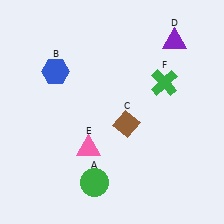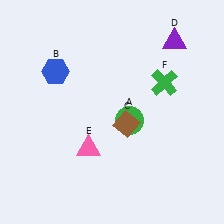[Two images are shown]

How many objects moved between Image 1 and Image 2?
1 object moved between the two images.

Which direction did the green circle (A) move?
The green circle (A) moved up.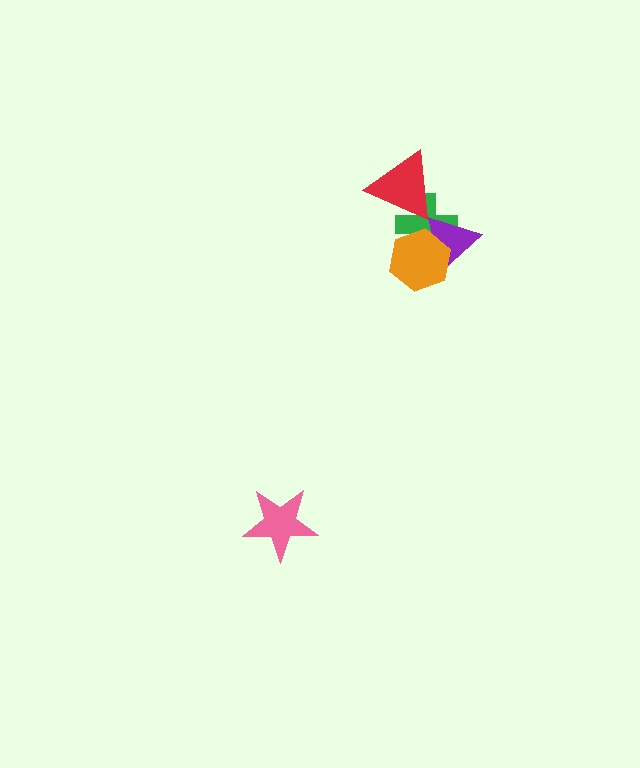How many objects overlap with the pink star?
0 objects overlap with the pink star.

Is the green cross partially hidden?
Yes, it is partially covered by another shape.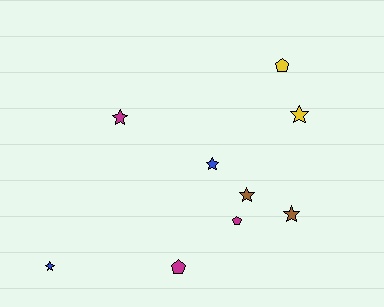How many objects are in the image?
There are 9 objects.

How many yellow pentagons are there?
There is 1 yellow pentagon.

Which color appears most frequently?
Magenta, with 3 objects.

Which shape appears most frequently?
Star, with 6 objects.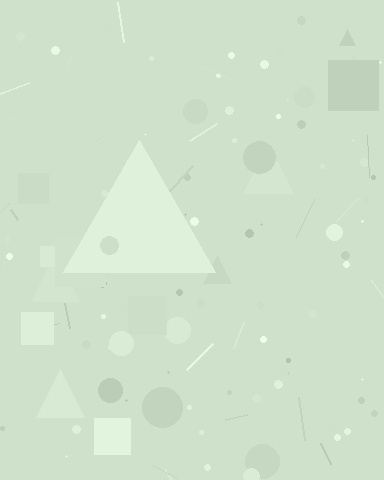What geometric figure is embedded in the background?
A triangle is embedded in the background.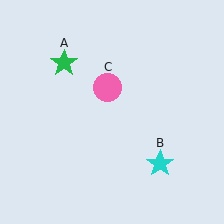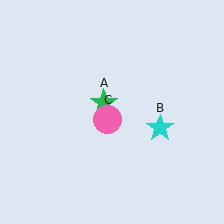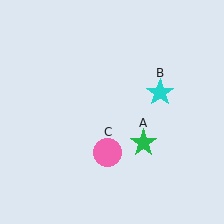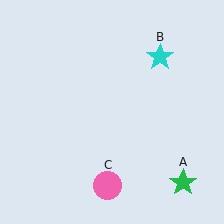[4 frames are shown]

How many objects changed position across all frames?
3 objects changed position: green star (object A), cyan star (object B), pink circle (object C).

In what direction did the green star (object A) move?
The green star (object A) moved down and to the right.